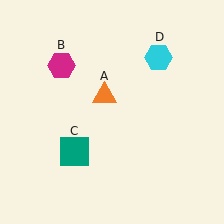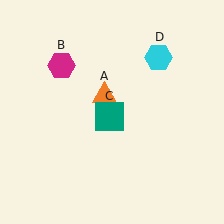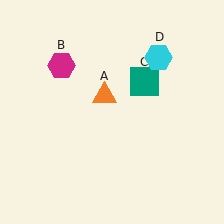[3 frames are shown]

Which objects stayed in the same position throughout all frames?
Orange triangle (object A) and magenta hexagon (object B) and cyan hexagon (object D) remained stationary.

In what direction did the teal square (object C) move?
The teal square (object C) moved up and to the right.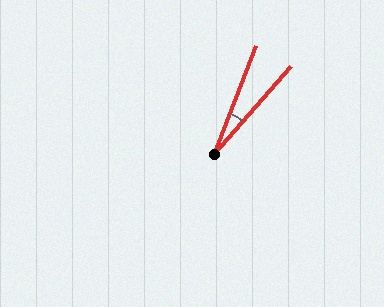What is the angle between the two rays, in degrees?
Approximately 20 degrees.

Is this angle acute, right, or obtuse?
It is acute.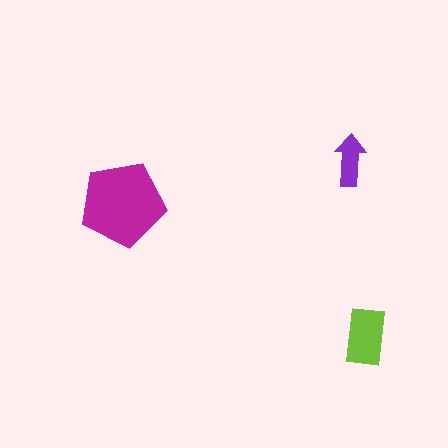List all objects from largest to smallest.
The magenta pentagon, the lime rectangle, the purple arrow.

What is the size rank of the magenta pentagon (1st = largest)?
1st.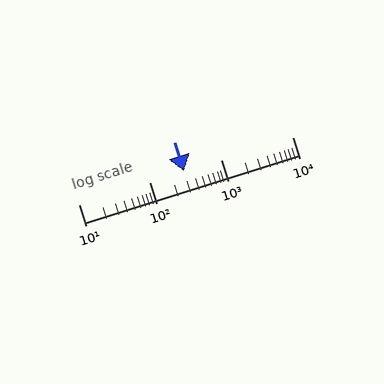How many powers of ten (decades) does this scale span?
The scale spans 3 decades, from 10 to 10000.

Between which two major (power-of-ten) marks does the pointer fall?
The pointer is between 100 and 1000.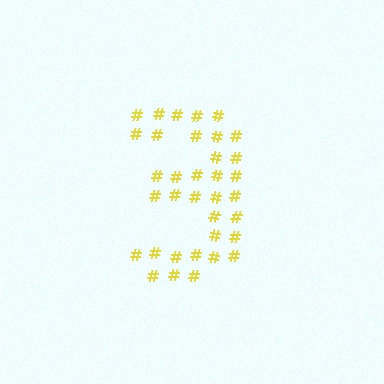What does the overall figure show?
The overall figure shows the digit 3.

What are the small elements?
The small elements are hash symbols.